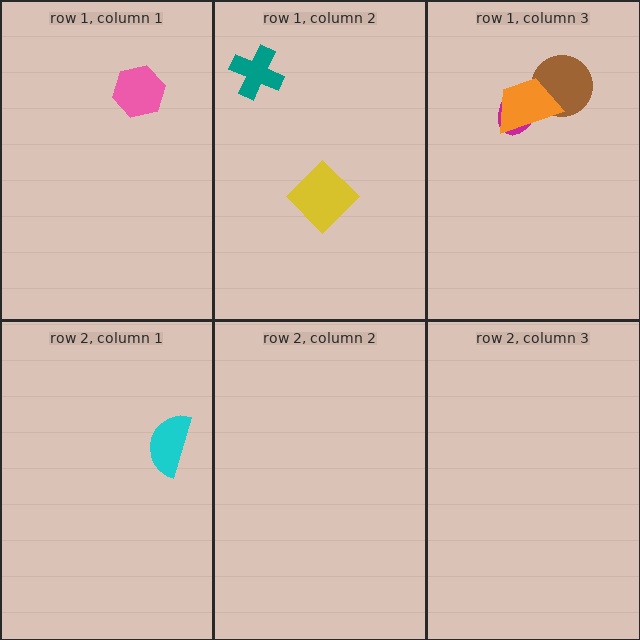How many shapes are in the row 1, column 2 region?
2.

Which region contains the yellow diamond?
The row 1, column 2 region.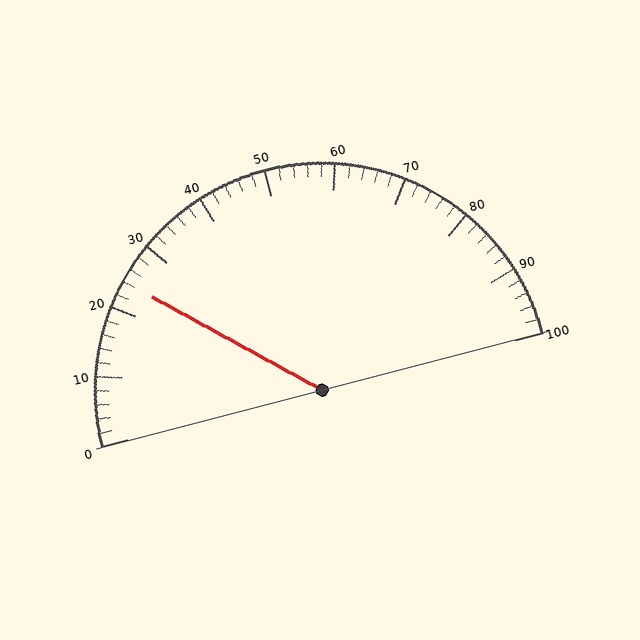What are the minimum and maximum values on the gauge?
The gauge ranges from 0 to 100.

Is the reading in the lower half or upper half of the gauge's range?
The reading is in the lower half of the range (0 to 100).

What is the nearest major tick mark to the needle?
The nearest major tick mark is 20.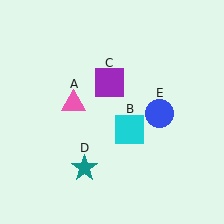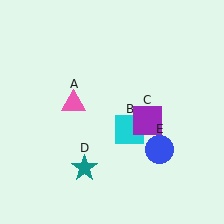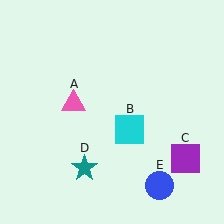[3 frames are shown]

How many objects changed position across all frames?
2 objects changed position: purple square (object C), blue circle (object E).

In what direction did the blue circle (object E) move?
The blue circle (object E) moved down.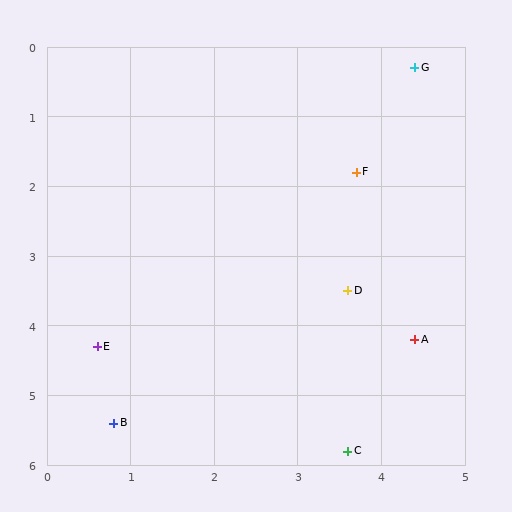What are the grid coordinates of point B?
Point B is at approximately (0.8, 5.4).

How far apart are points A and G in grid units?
Points A and G are about 3.9 grid units apart.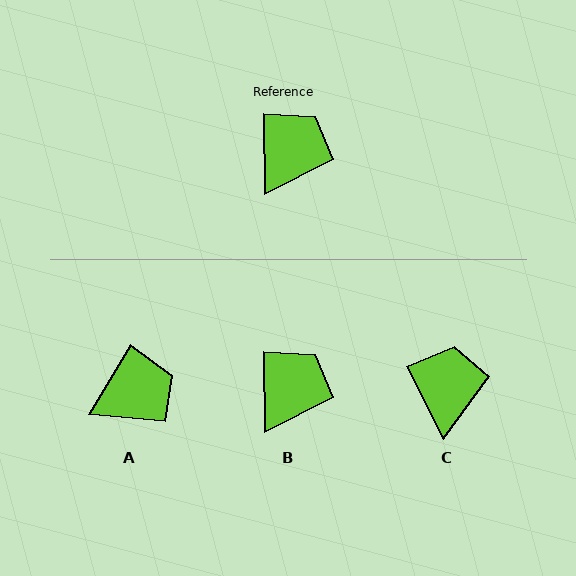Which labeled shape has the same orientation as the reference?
B.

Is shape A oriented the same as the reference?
No, it is off by about 32 degrees.